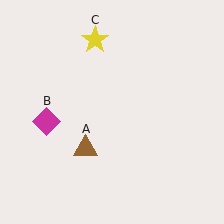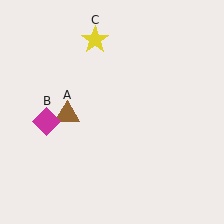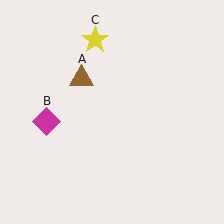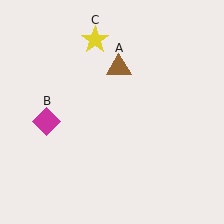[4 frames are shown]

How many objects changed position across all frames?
1 object changed position: brown triangle (object A).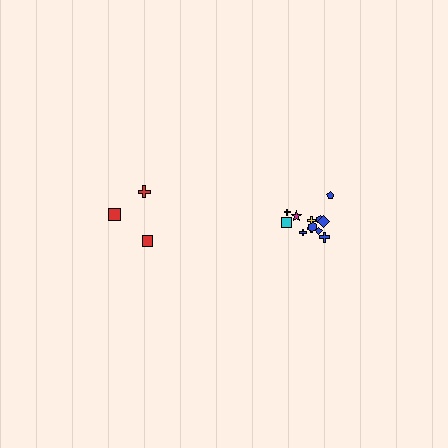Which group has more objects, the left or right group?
The right group.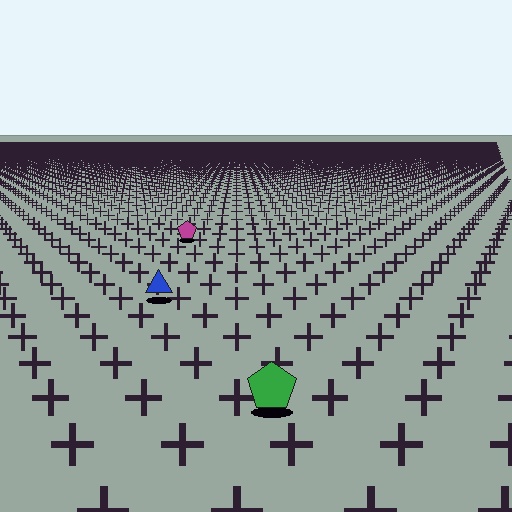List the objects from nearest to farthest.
From nearest to farthest: the green pentagon, the blue triangle, the magenta pentagon.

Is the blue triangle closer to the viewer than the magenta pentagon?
Yes. The blue triangle is closer — you can tell from the texture gradient: the ground texture is coarser near it.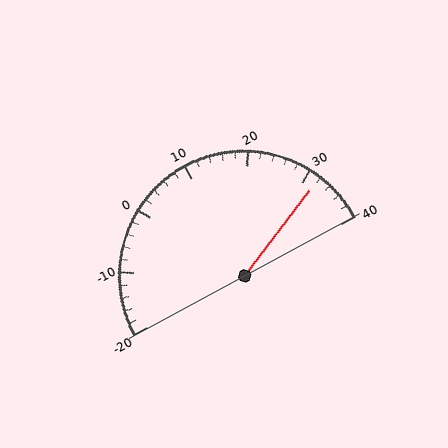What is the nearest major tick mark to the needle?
The nearest major tick mark is 30.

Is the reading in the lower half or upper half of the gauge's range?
The reading is in the upper half of the range (-20 to 40).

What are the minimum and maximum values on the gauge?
The gauge ranges from -20 to 40.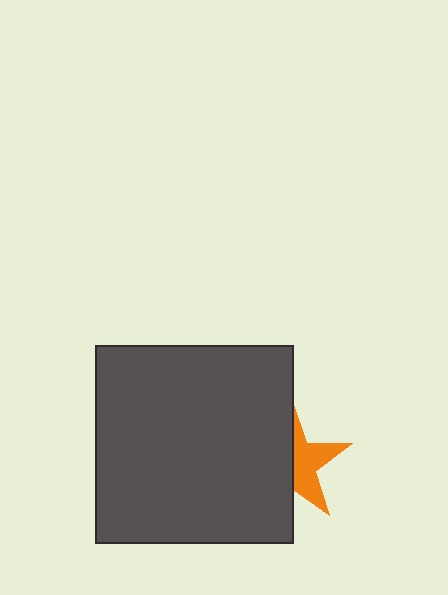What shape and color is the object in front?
The object in front is a dark gray square.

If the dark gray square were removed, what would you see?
You would see the complete orange star.